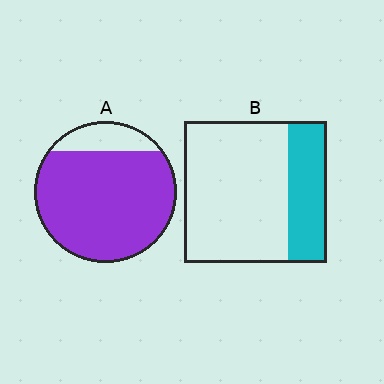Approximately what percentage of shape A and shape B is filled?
A is approximately 85% and B is approximately 25%.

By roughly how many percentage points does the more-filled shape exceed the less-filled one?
By roughly 55 percentage points (A over B).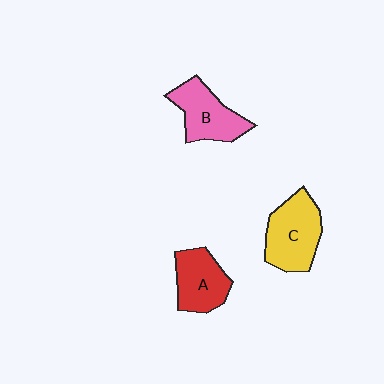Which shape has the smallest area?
Shape A (red).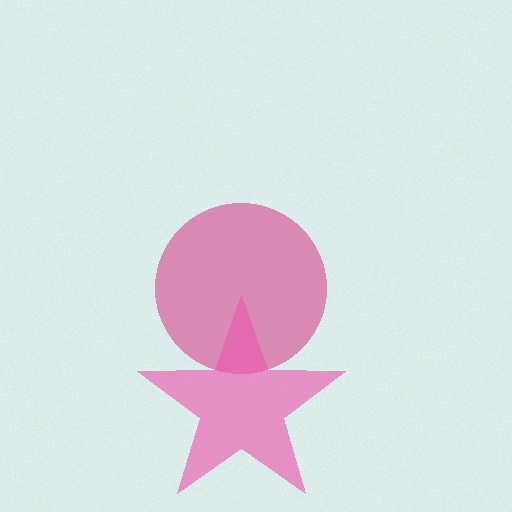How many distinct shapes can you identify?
There are 2 distinct shapes: a magenta circle, a pink star.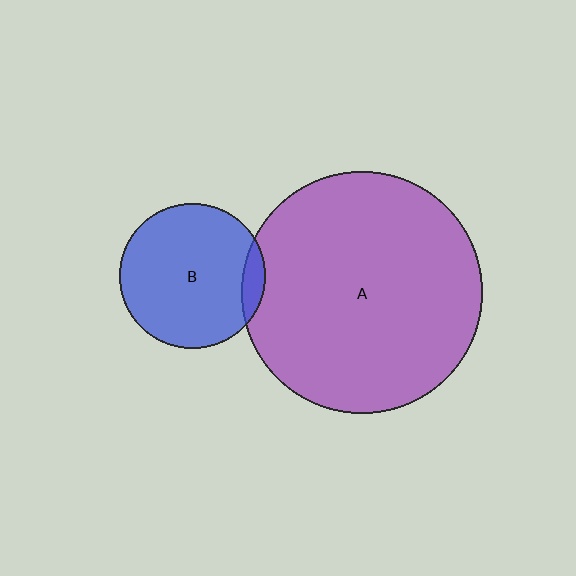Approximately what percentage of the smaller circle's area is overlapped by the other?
Approximately 10%.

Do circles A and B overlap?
Yes.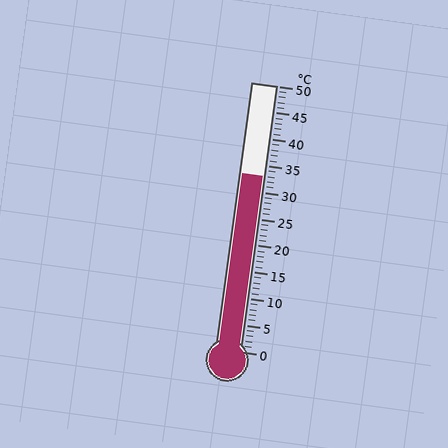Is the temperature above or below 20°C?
The temperature is above 20°C.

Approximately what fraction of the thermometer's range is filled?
The thermometer is filled to approximately 65% of its range.